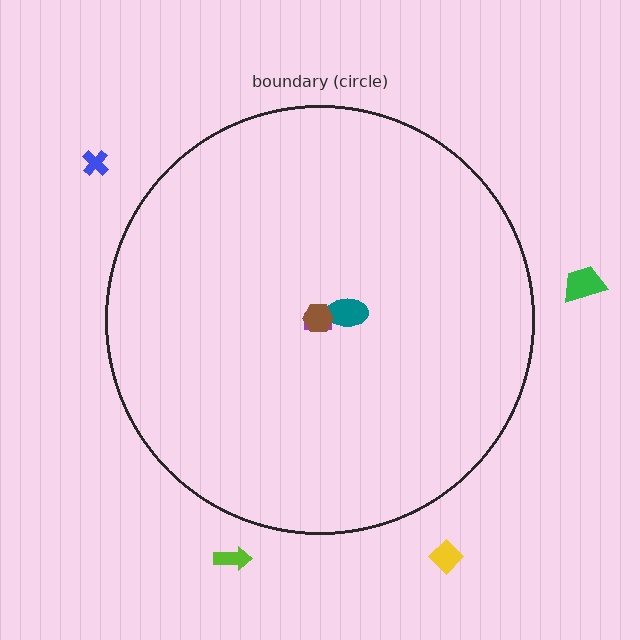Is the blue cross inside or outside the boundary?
Outside.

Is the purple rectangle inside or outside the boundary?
Inside.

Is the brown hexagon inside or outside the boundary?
Inside.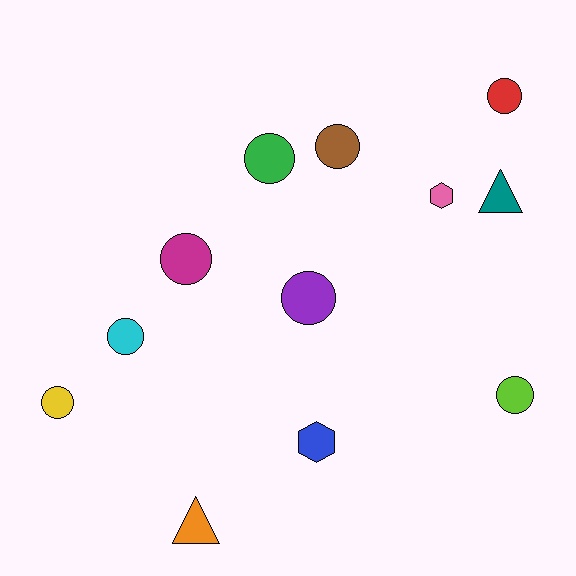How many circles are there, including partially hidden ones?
There are 8 circles.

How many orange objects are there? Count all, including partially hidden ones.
There is 1 orange object.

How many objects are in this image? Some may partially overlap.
There are 12 objects.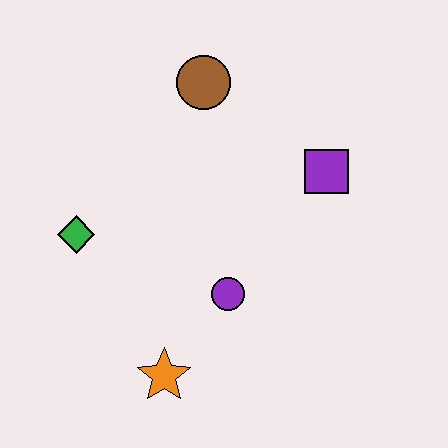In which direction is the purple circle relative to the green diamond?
The purple circle is to the right of the green diamond.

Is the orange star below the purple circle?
Yes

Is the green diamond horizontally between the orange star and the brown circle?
No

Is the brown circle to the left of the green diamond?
No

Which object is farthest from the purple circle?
The brown circle is farthest from the purple circle.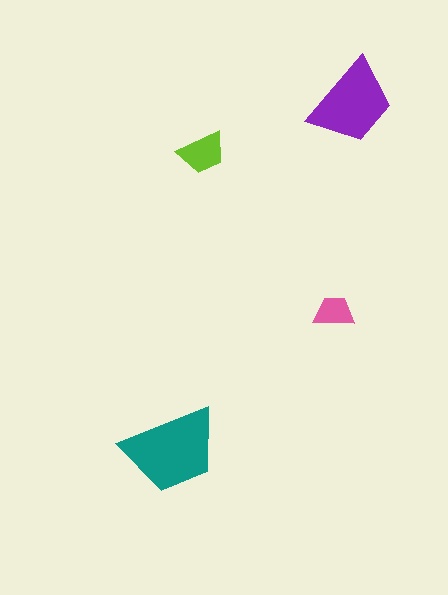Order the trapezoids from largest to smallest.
the teal one, the purple one, the lime one, the pink one.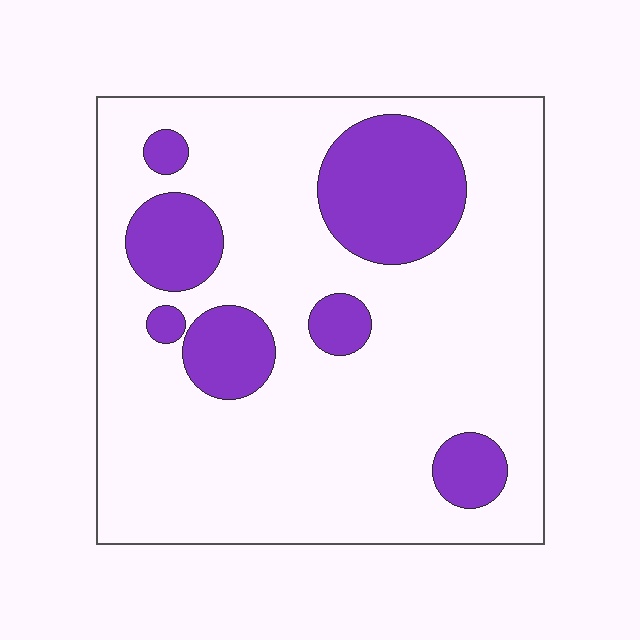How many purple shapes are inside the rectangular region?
7.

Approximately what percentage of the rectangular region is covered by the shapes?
Approximately 20%.